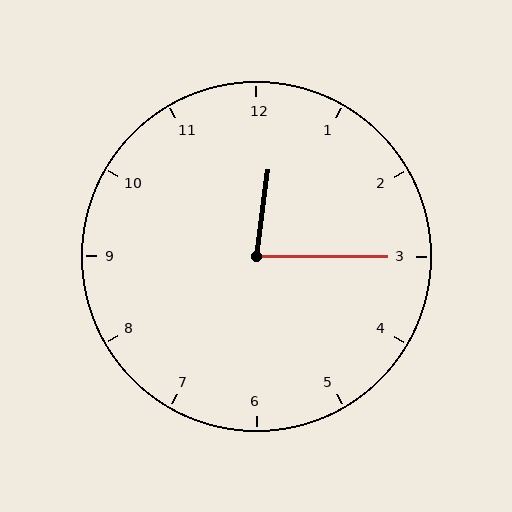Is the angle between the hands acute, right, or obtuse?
It is acute.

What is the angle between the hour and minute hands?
Approximately 82 degrees.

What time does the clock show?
12:15.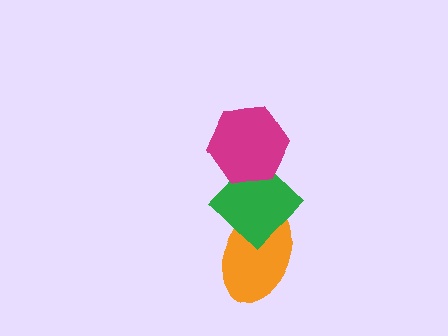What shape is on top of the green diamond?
The magenta hexagon is on top of the green diamond.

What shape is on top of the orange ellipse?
The green diamond is on top of the orange ellipse.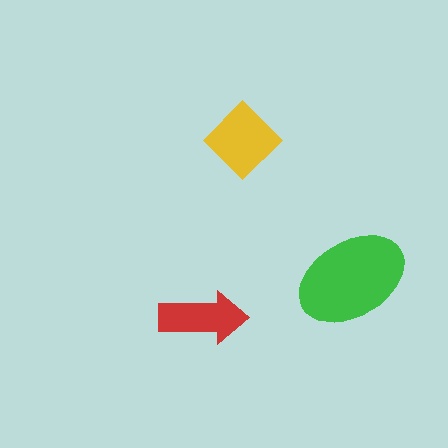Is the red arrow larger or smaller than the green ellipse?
Smaller.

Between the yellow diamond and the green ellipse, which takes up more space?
The green ellipse.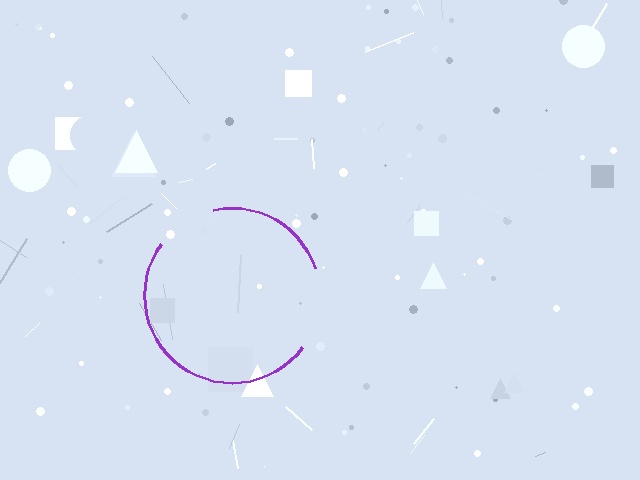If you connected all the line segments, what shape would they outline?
They would outline a circle.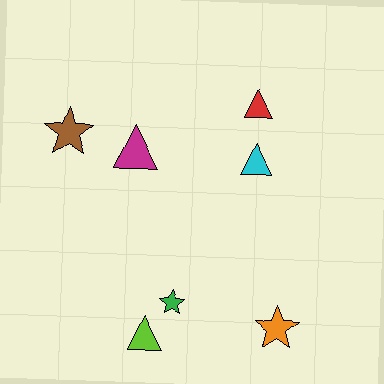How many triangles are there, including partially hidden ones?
There are 4 triangles.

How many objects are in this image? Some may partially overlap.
There are 7 objects.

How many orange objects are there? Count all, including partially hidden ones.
There is 1 orange object.